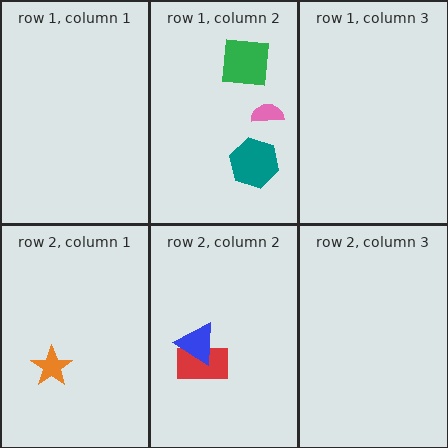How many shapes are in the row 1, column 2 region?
3.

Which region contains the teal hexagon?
The row 1, column 2 region.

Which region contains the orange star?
The row 2, column 1 region.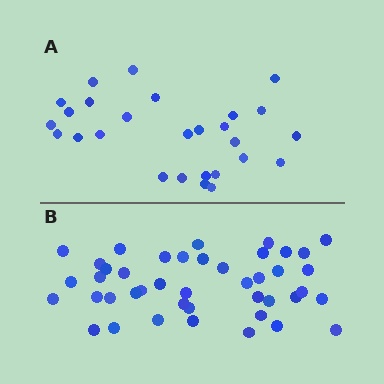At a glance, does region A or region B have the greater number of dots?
Region B (the bottom region) has more dots.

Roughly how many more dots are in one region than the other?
Region B has approximately 15 more dots than region A.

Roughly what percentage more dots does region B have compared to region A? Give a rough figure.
About 60% more.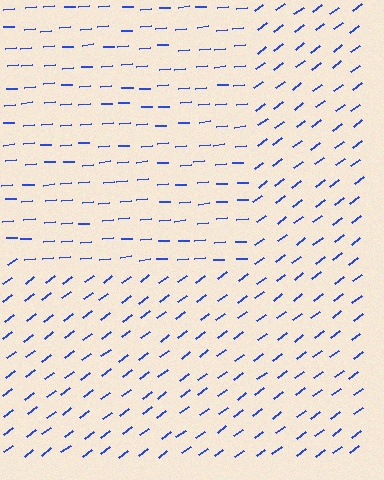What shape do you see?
I see a rectangle.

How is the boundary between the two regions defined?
The boundary is defined purely by a change in line orientation (approximately 33 degrees difference). All lines are the same color and thickness.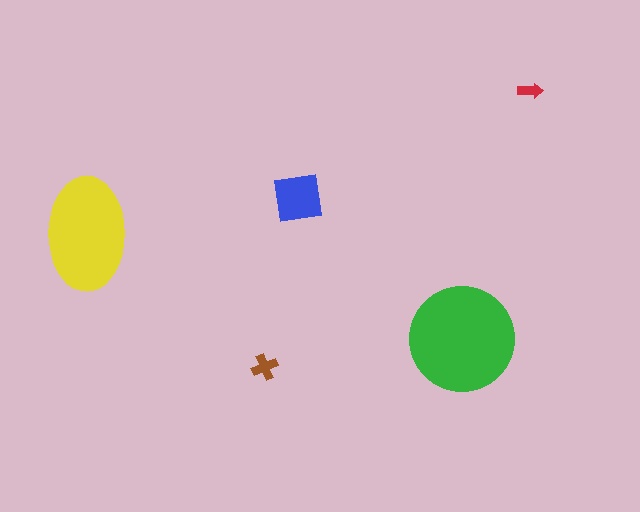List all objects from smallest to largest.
The red arrow, the brown cross, the blue square, the yellow ellipse, the green circle.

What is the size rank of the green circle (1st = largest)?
1st.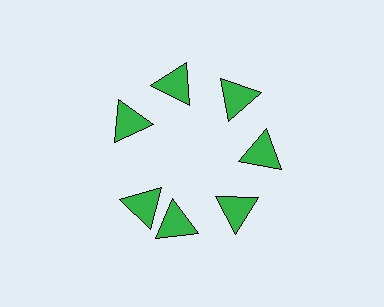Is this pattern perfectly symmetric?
No. The 7 green triangles are arranged in a ring, but one element near the 8 o'clock position is rotated out of alignment along the ring, breaking the 7-fold rotational symmetry.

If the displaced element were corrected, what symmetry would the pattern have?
It would have 7-fold rotational symmetry — the pattern would map onto itself every 51 degrees.